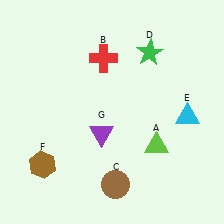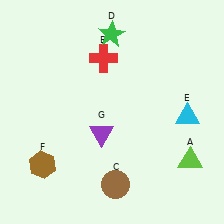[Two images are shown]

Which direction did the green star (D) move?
The green star (D) moved left.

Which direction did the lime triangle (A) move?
The lime triangle (A) moved right.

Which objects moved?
The objects that moved are: the lime triangle (A), the green star (D).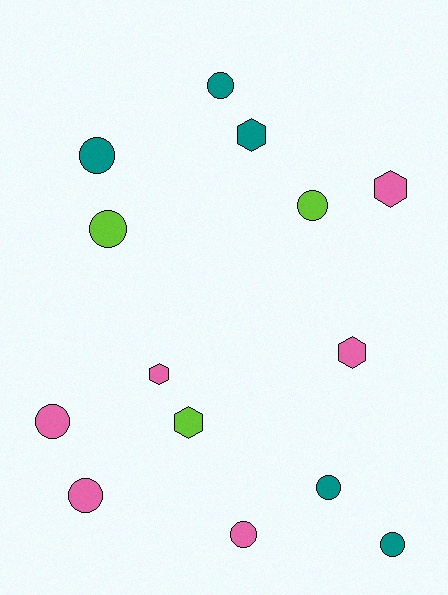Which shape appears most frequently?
Circle, with 9 objects.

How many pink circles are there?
There are 3 pink circles.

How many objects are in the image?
There are 14 objects.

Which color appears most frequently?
Pink, with 6 objects.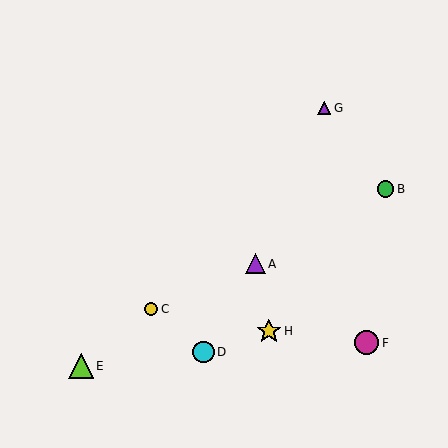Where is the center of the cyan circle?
The center of the cyan circle is at (203, 352).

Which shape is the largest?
The lime triangle (labeled E) is the largest.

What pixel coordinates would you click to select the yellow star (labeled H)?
Click at (269, 331) to select the yellow star H.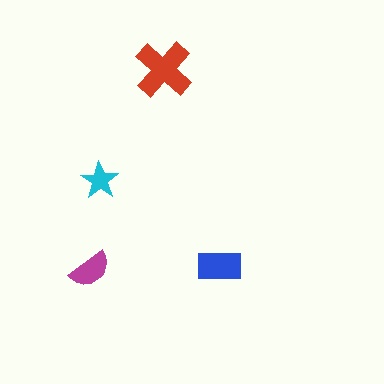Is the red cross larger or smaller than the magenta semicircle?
Larger.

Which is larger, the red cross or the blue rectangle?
The red cross.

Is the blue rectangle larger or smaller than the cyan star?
Larger.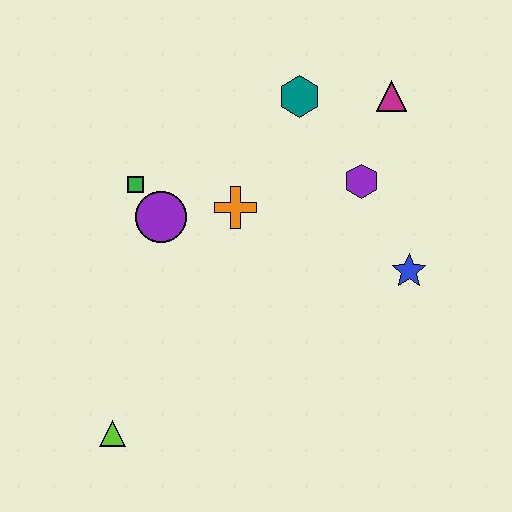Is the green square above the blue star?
Yes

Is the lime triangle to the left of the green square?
Yes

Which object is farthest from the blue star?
The lime triangle is farthest from the blue star.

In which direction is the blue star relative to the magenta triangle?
The blue star is below the magenta triangle.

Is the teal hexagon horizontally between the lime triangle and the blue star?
Yes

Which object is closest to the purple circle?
The green square is closest to the purple circle.